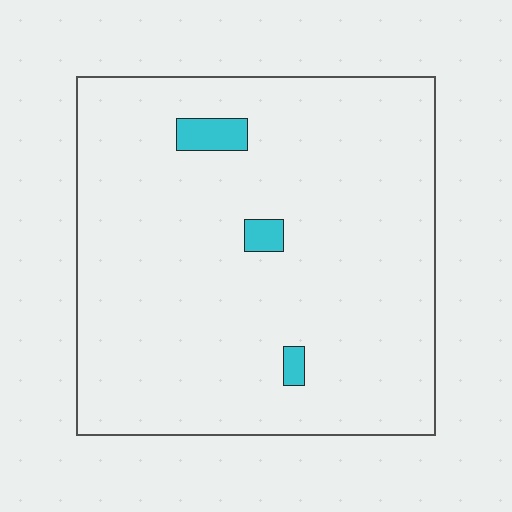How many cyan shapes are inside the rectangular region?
3.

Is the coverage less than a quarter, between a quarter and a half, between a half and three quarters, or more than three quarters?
Less than a quarter.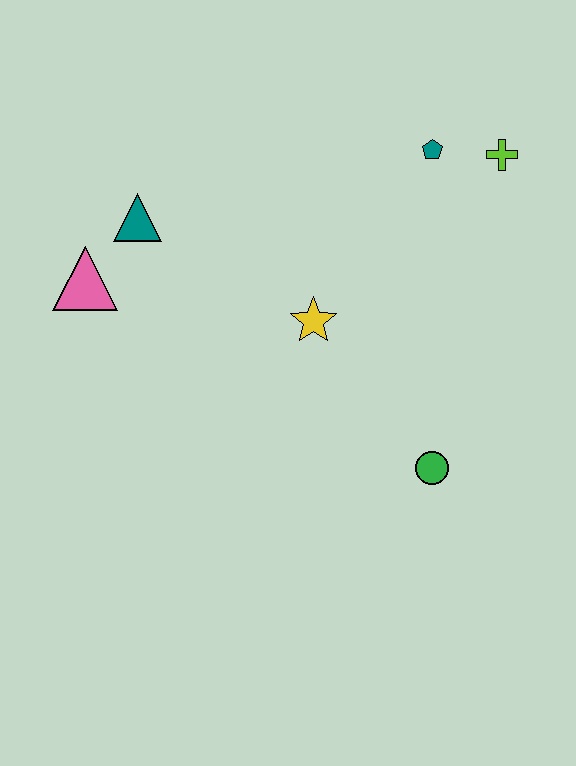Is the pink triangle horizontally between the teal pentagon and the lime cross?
No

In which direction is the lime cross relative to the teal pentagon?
The lime cross is to the right of the teal pentagon.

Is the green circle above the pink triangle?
No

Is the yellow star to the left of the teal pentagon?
Yes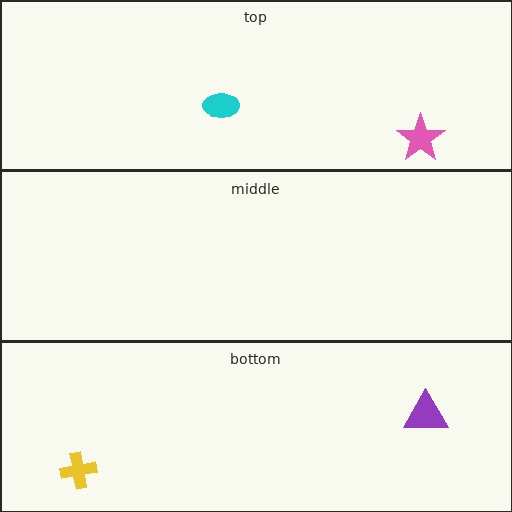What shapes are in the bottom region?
The purple triangle, the yellow cross.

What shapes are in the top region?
The cyan ellipse, the pink star.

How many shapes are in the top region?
2.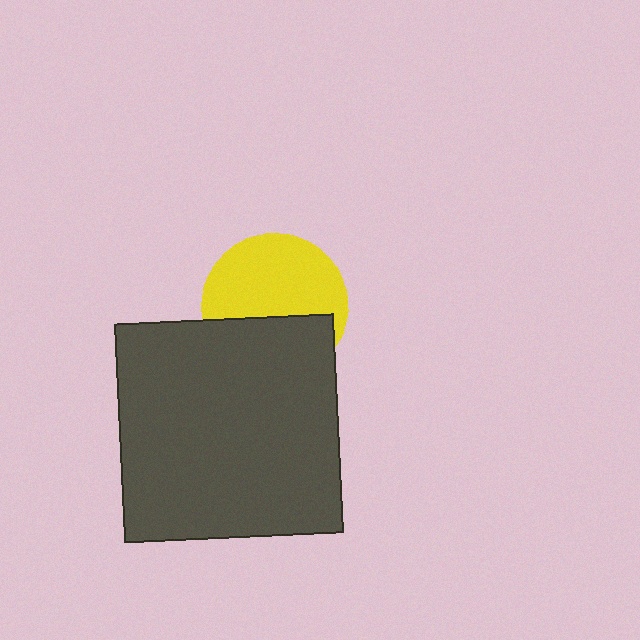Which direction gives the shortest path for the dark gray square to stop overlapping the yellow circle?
Moving down gives the shortest separation.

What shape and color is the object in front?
The object in front is a dark gray square.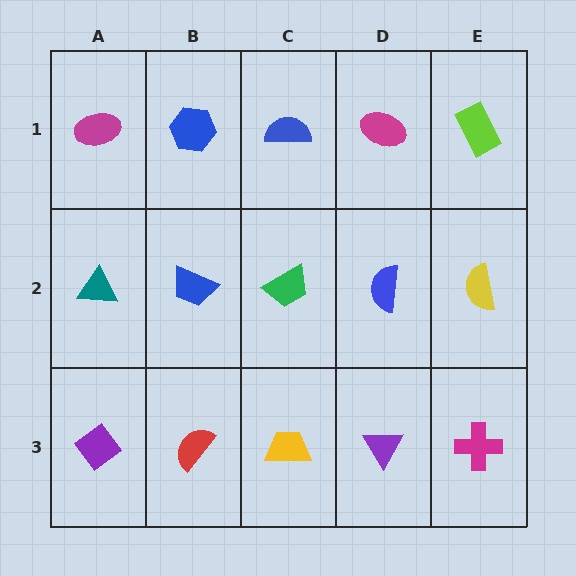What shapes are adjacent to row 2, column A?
A magenta ellipse (row 1, column A), a purple diamond (row 3, column A), a blue trapezoid (row 2, column B).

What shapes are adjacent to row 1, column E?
A yellow semicircle (row 2, column E), a magenta ellipse (row 1, column D).